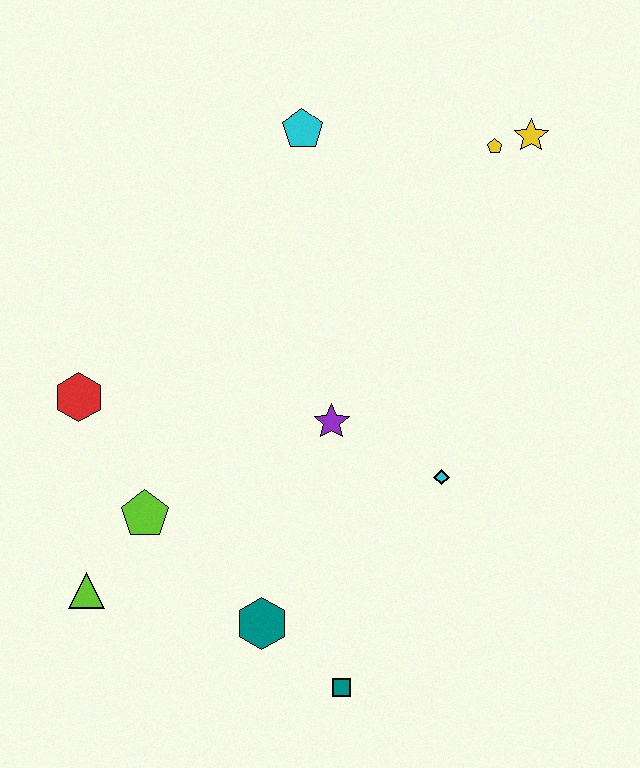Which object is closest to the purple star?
The cyan diamond is closest to the purple star.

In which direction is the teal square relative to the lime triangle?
The teal square is to the right of the lime triangle.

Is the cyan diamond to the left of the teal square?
No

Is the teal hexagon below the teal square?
No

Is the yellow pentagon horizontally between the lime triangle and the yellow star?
Yes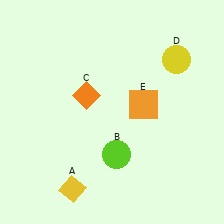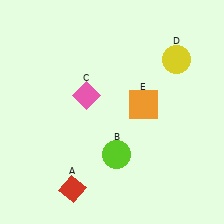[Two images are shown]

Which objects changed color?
A changed from yellow to red. C changed from orange to pink.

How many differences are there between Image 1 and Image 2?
There are 2 differences between the two images.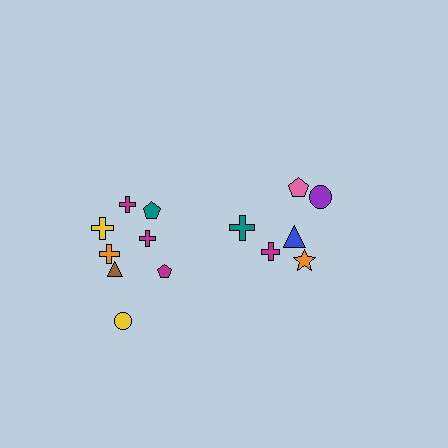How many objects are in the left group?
There are 8 objects.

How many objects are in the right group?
There are 6 objects.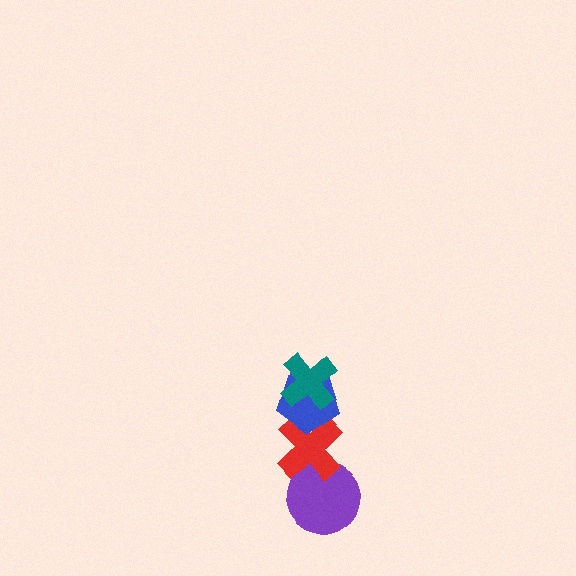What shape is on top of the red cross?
The blue pentagon is on top of the red cross.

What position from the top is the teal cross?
The teal cross is 1st from the top.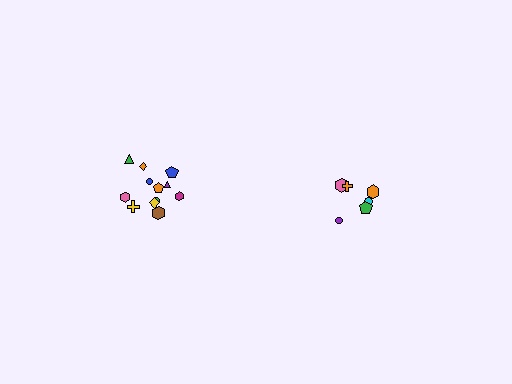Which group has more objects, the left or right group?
The left group.